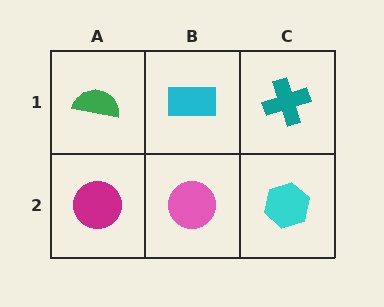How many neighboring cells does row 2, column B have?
3.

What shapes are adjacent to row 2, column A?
A green semicircle (row 1, column A), a pink circle (row 2, column B).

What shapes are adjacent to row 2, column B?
A cyan rectangle (row 1, column B), a magenta circle (row 2, column A), a cyan hexagon (row 2, column C).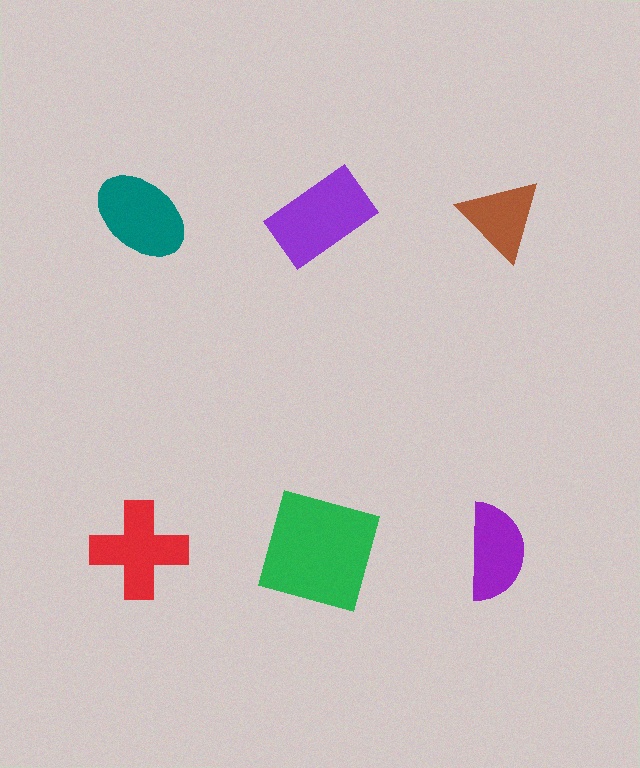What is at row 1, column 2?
A purple rectangle.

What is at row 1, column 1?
A teal ellipse.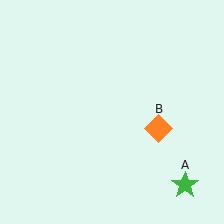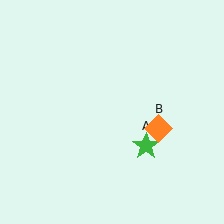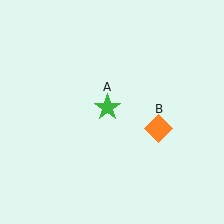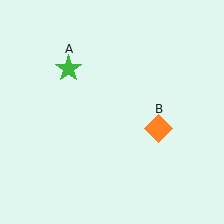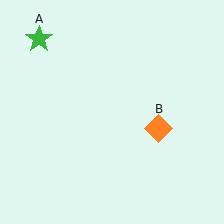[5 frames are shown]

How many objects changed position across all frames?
1 object changed position: green star (object A).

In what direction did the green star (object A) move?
The green star (object A) moved up and to the left.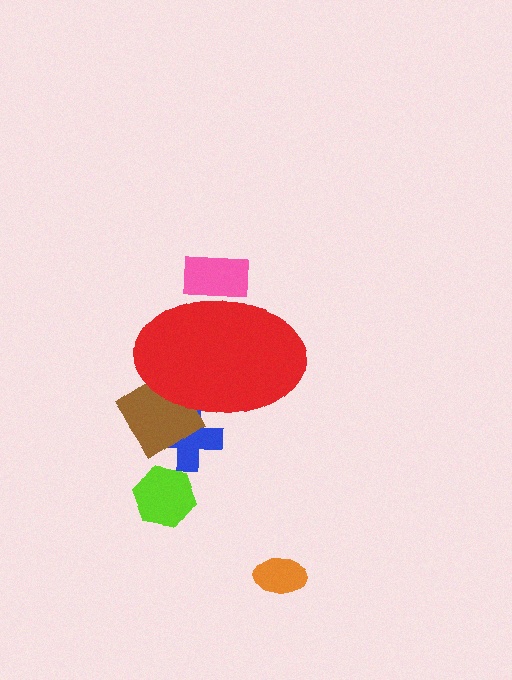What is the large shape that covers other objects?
A red ellipse.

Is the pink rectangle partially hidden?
Yes, the pink rectangle is partially hidden behind the red ellipse.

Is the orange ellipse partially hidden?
No, the orange ellipse is fully visible.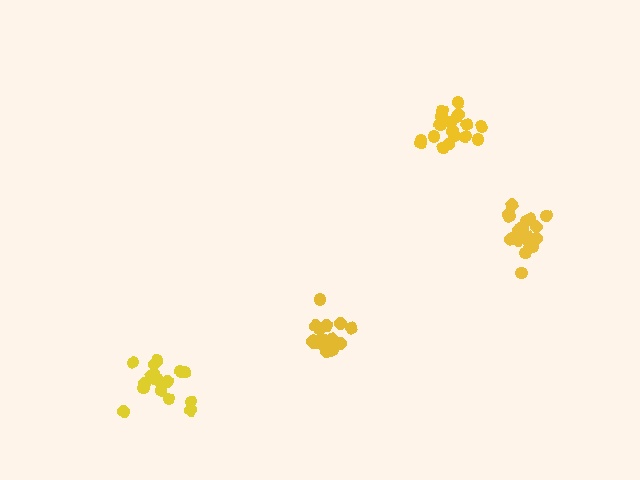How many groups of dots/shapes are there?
There are 4 groups.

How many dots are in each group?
Group 1: 19 dots, Group 2: 19 dots, Group 3: 20 dots, Group 4: 17 dots (75 total).